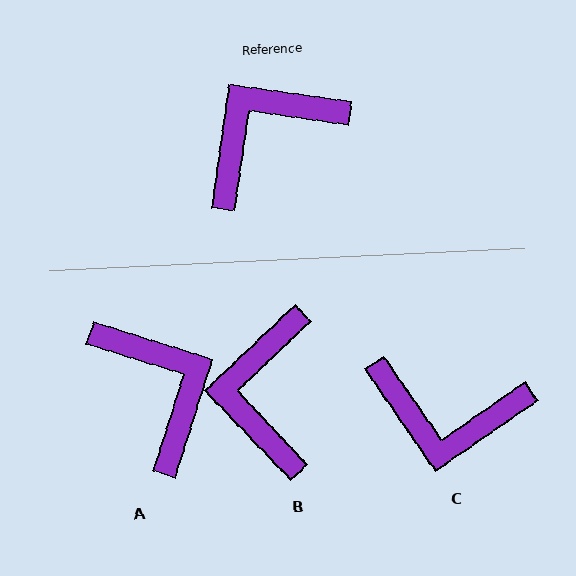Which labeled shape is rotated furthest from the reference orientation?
C, about 133 degrees away.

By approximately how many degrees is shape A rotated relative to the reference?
Approximately 99 degrees clockwise.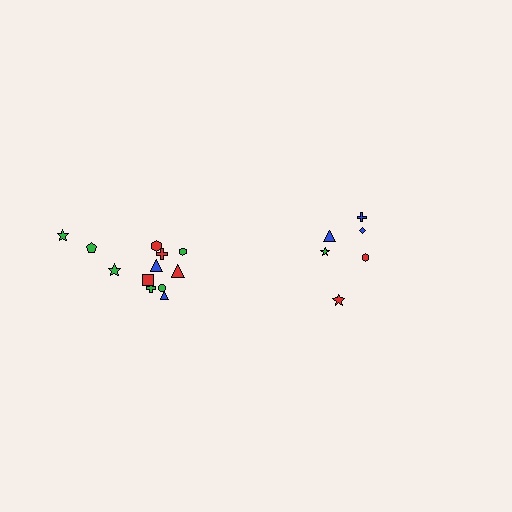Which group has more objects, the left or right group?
The left group.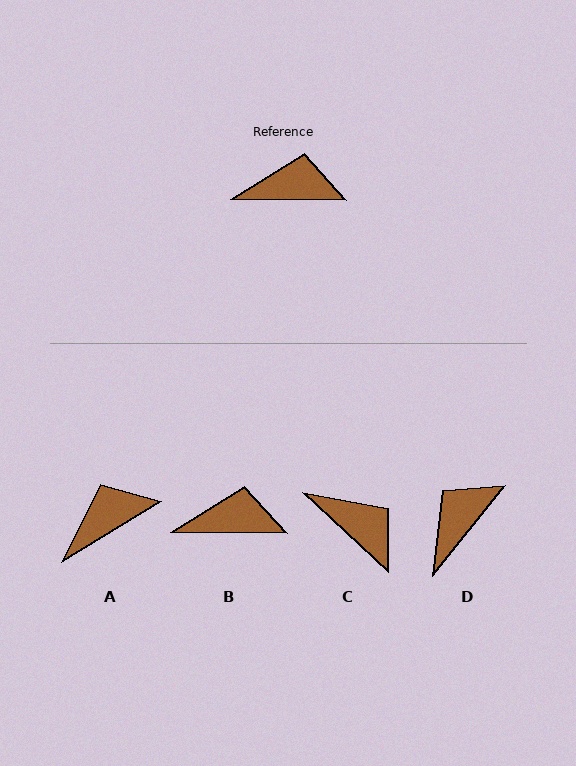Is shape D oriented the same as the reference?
No, it is off by about 52 degrees.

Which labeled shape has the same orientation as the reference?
B.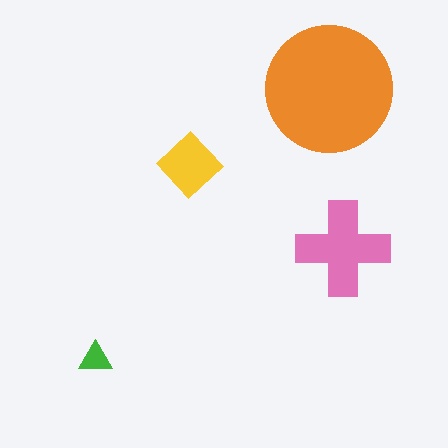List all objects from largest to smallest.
The orange circle, the pink cross, the yellow diamond, the green triangle.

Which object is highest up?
The orange circle is topmost.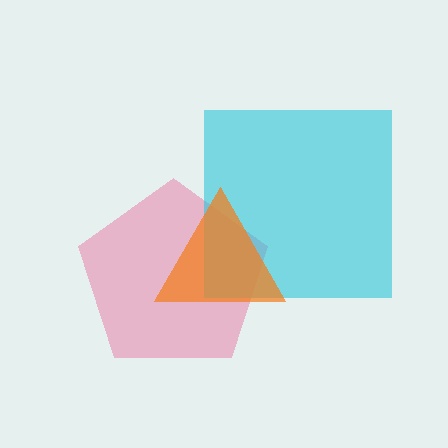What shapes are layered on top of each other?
The layered shapes are: a pink pentagon, a cyan square, an orange triangle.